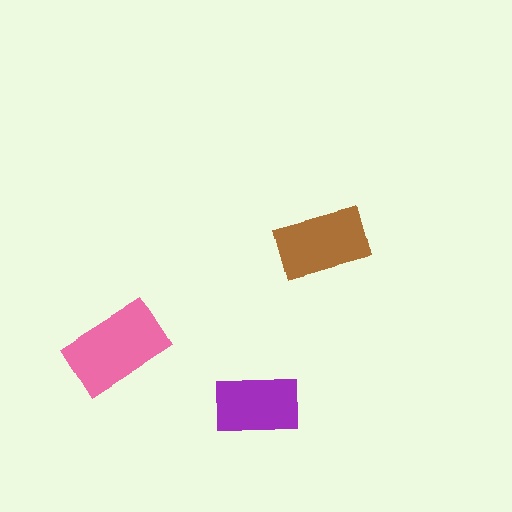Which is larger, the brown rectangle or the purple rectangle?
The brown one.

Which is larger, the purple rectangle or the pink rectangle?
The pink one.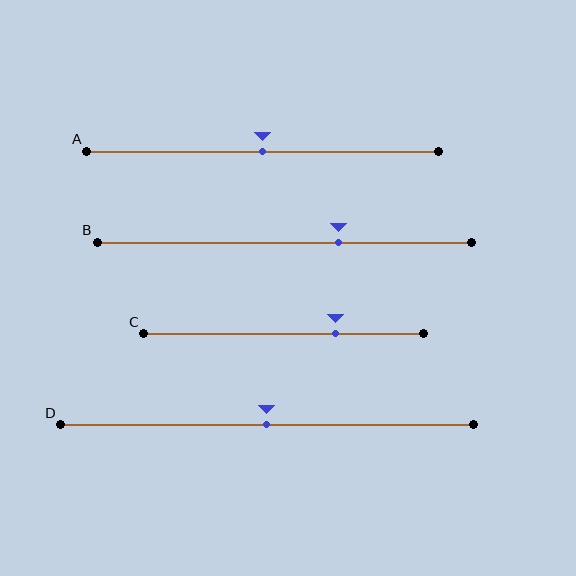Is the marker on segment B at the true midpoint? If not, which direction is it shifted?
No, the marker on segment B is shifted to the right by about 14% of the segment length.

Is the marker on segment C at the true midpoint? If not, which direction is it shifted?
No, the marker on segment C is shifted to the right by about 18% of the segment length.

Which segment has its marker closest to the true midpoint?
Segment A has its marker closest to the true midpoint.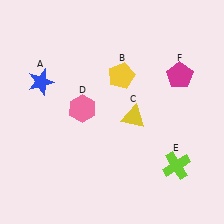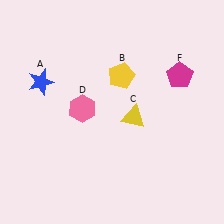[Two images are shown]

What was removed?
The lime cross (E) was removed in Image 2.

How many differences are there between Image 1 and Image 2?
There is 1 difference between the two images.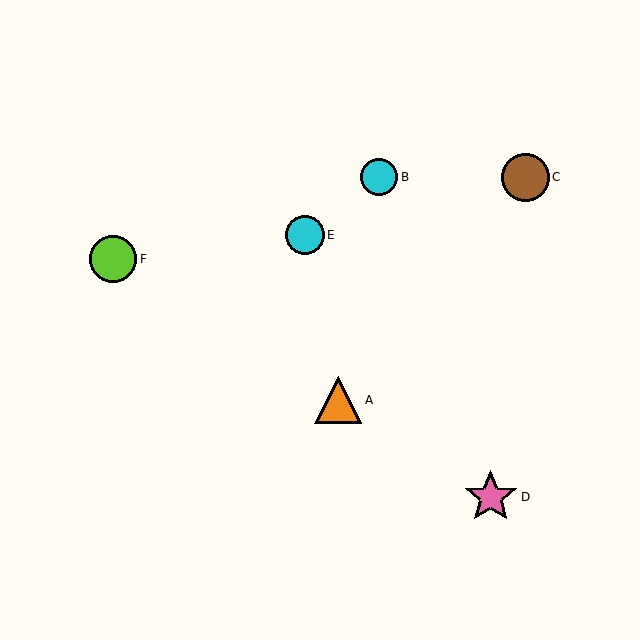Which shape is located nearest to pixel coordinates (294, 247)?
The cyan circle (labeled E) at (305, 235) is nearest to that location.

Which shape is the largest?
The pink star (labeled D) is the largest.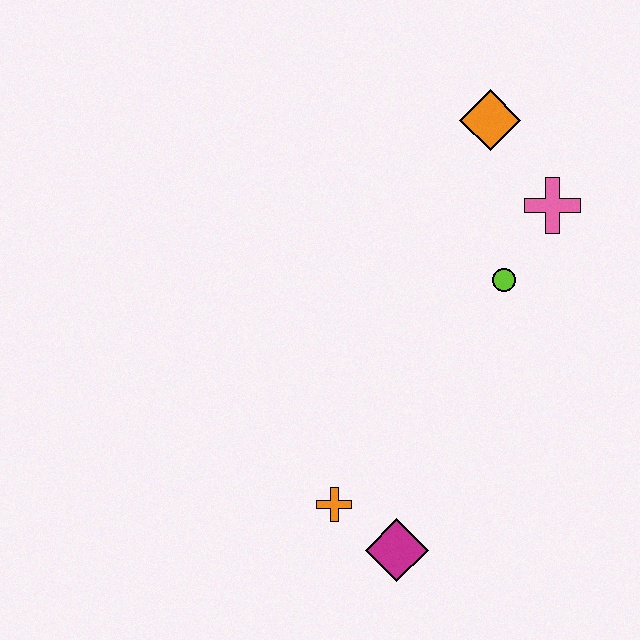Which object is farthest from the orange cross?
The orange diamond is farthest from the orange cross.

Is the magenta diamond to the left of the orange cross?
No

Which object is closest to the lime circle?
The pink cross is closest to the lime circle.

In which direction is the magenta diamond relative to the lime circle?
The magenta diamond is below the lime circle.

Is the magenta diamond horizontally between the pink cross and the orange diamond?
No